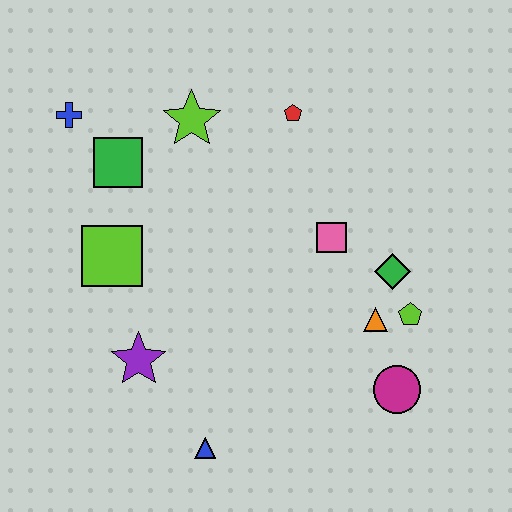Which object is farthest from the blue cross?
The magenta circle is farthest from the blue cross.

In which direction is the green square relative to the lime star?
The green square is to the left of the lime star.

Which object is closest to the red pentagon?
The lime star is closest to the red pentagon.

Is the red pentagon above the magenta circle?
Yes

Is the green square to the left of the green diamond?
Yes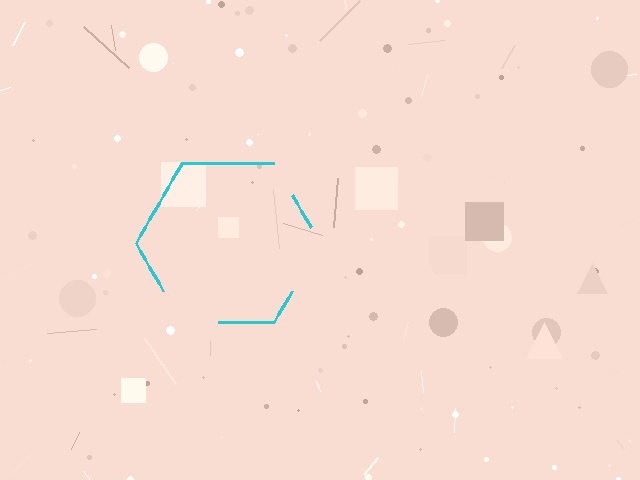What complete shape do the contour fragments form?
The contour fragments form a hexagon.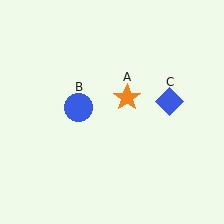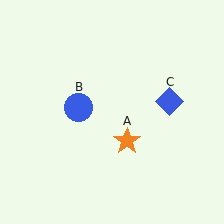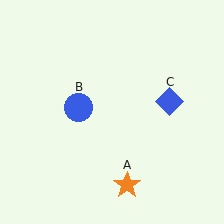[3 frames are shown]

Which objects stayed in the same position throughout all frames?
Blue circle (object B) and blue diamond (object C) remained stationary.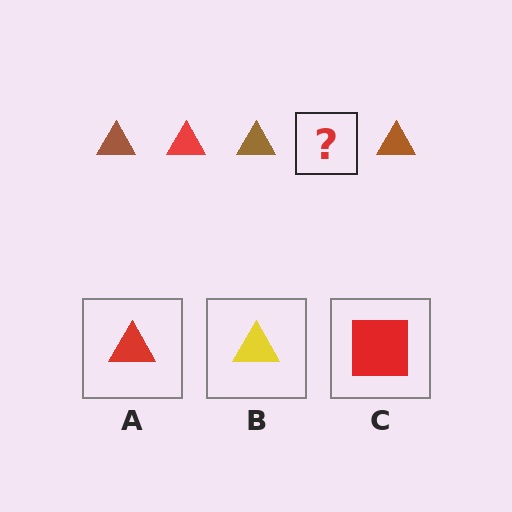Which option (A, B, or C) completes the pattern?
A.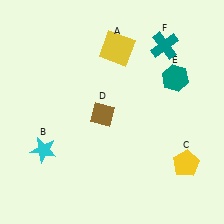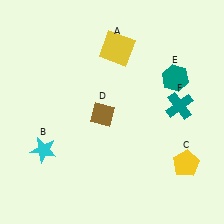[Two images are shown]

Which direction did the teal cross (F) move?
The teal cross (F) moved down.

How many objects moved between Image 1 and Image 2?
1 object moved between the two images.